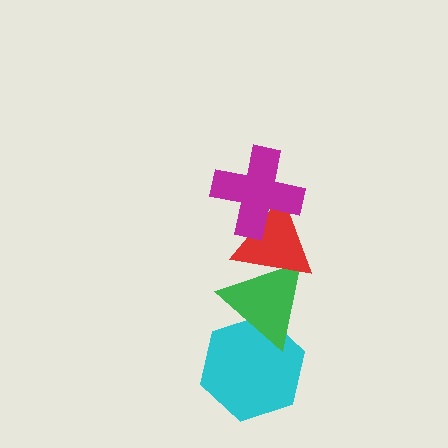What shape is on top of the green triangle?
The red triangle is on top of the green triangle.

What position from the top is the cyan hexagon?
The cyan hexagon is 4th from the top.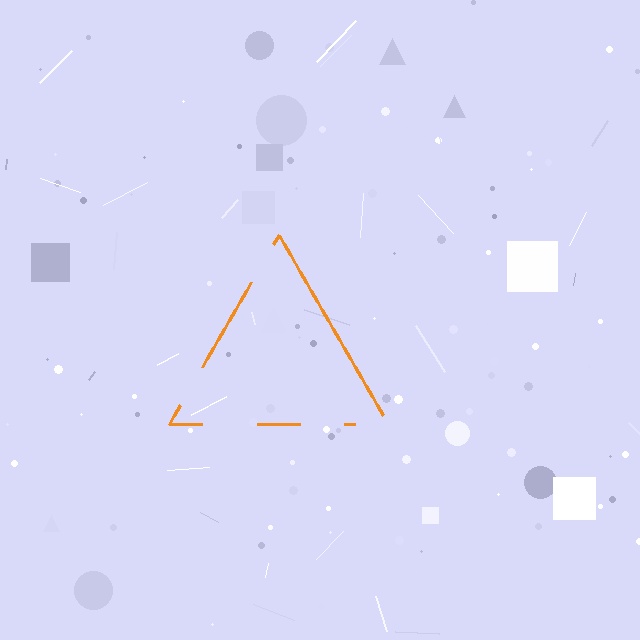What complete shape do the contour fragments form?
The contour fragments form a triangle.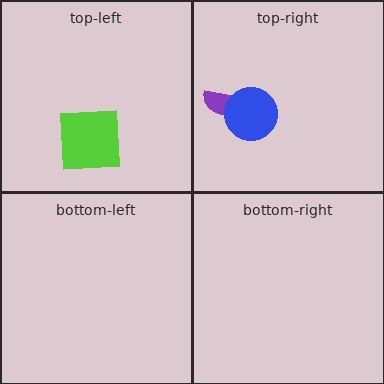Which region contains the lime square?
The top-left region.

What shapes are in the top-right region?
The purple semicircle, the blue circle.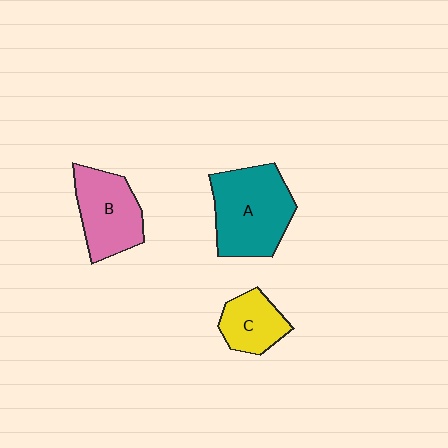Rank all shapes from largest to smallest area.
From largest to smallest: A (teal), B (pink), C (yellow).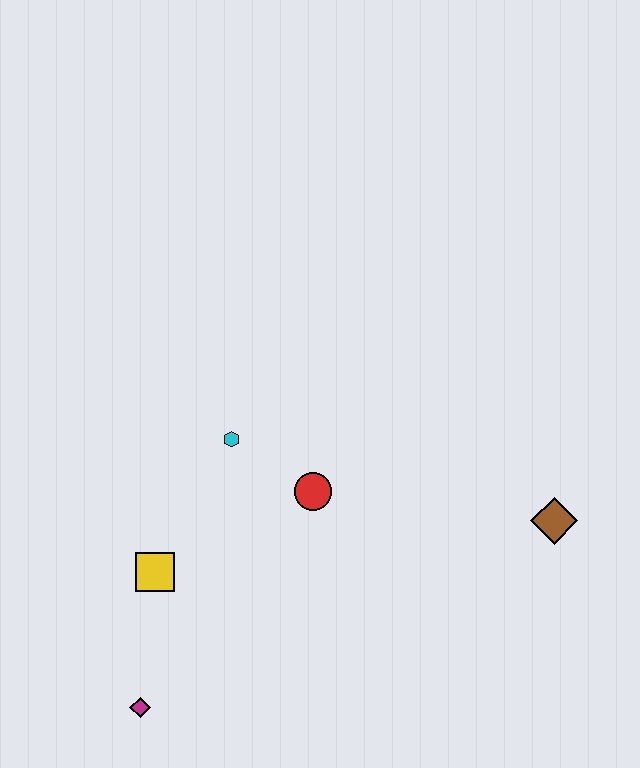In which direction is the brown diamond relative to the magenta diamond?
The brown diamond is to the right of the magenta diamond.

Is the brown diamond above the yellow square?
Yes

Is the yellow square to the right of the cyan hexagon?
No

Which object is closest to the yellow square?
The magenta diamond is closest to the yellow square.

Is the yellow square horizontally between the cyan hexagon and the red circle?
No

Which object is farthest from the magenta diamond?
The brown diamond is farthest from the magenta diamond.